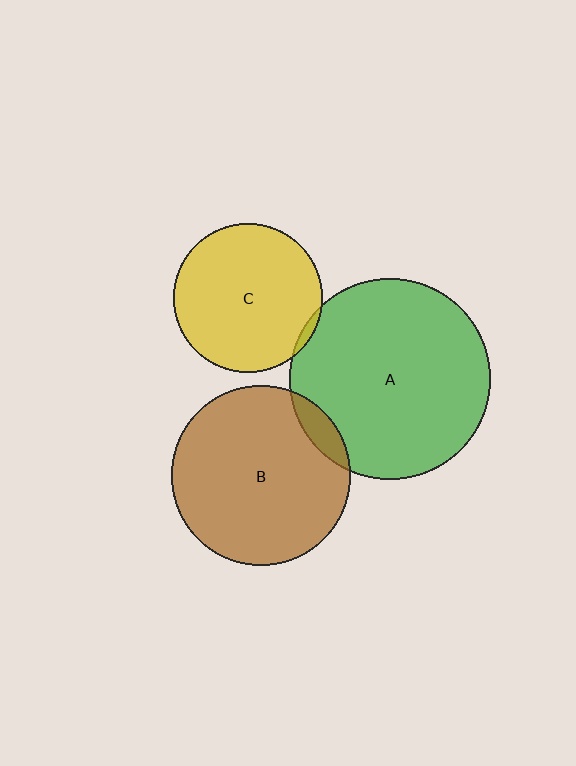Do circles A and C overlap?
Yes.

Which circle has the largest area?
Circle A (green).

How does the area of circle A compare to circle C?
Approximately 1.8 times.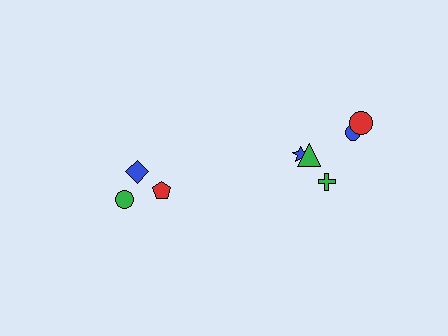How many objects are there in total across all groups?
There are 8 objects.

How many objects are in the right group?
There are 5 objects.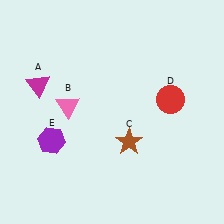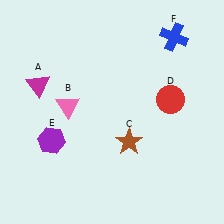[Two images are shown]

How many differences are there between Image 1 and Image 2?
There is 1 difference between the two images.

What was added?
A blue cross (F) was added in Image 2.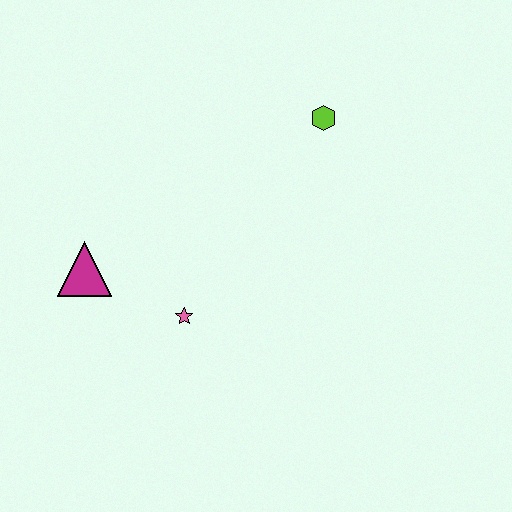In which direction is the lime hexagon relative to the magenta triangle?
The lime hexagon is to the right of the magenta triangle.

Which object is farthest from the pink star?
The lime hexagon is farthest from the pink star.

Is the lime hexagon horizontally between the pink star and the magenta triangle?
No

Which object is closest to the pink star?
The magenta triangle is closest to the pink star.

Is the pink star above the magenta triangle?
No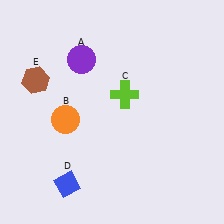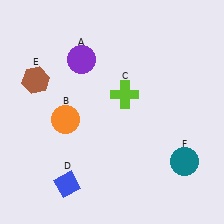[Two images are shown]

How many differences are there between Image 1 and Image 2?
There is 1 difference between the two images.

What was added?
A teal circle (F) was added in Image 2.